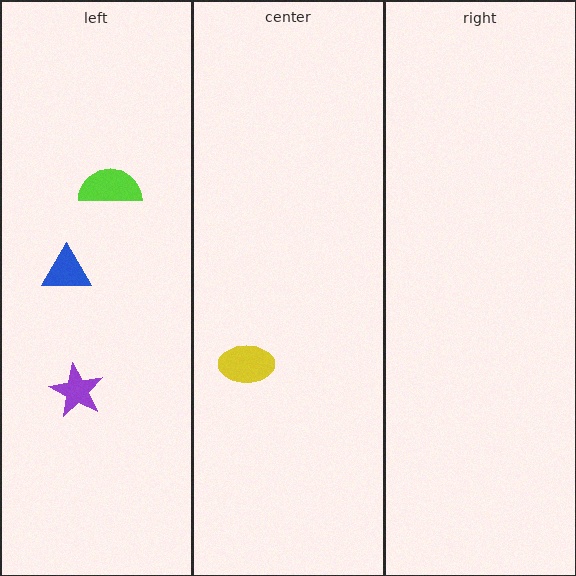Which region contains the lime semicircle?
The left region.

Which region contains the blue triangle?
The left region.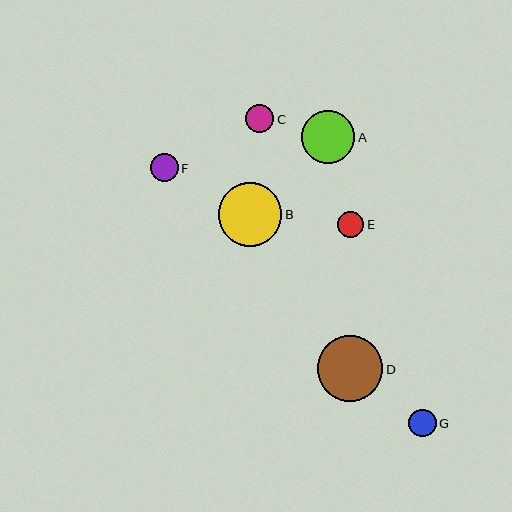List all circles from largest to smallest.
From largest to smallest: D, B, A, C, F, G, E.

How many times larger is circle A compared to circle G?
Circle A is approximately 2.0 times the size of circle G.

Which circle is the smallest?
Circle E is the smallest with a size of approximately 26 pixels.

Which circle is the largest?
Circle D is the largest with a size of approximately 65 pixels.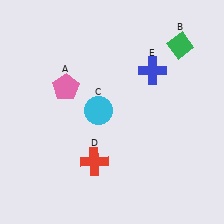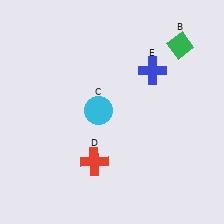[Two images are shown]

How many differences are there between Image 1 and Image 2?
There is 1 difference between the two images.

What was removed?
The pink pentagon (A) was removed in Image 2.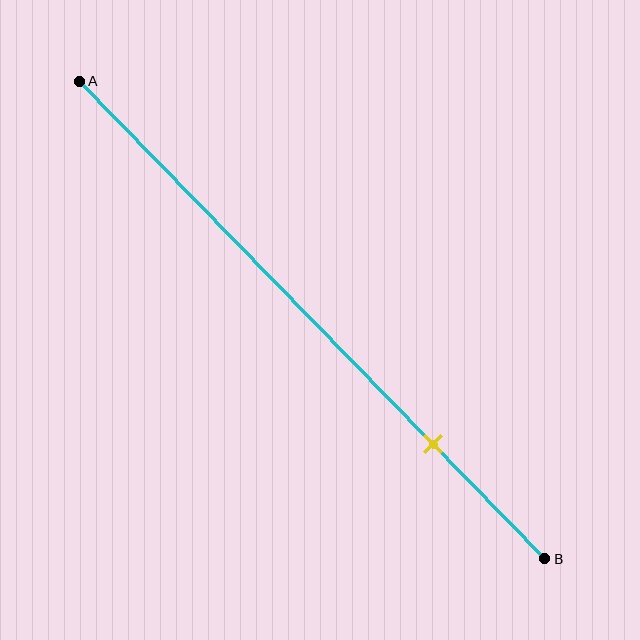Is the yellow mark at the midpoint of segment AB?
No, the mark is at about 75% from A, not at the 50% midpoint.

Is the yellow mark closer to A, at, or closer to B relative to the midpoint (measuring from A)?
The yellow mark is closer to point B than the midpoint of segment AB.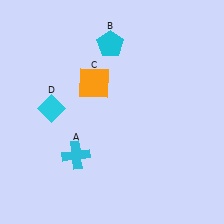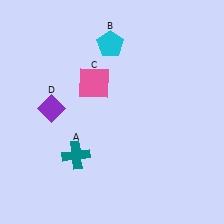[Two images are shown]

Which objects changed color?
A changed from cyan to teal. C changed from orange to pink. D changed from cyan to purple.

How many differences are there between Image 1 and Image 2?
There are 3 differences between the two images.